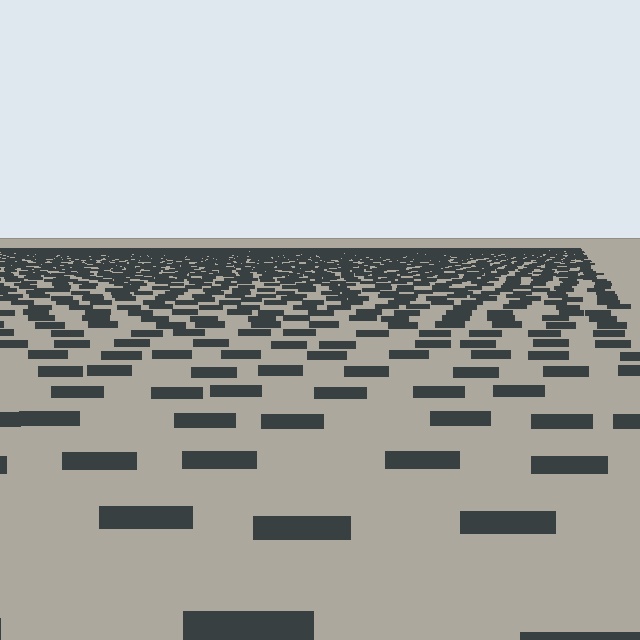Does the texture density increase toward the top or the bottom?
Density increases toward the top.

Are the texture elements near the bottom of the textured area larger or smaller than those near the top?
Larger. Near the bottom, elements are closer to the viewer and appear at a bigger on-screen size.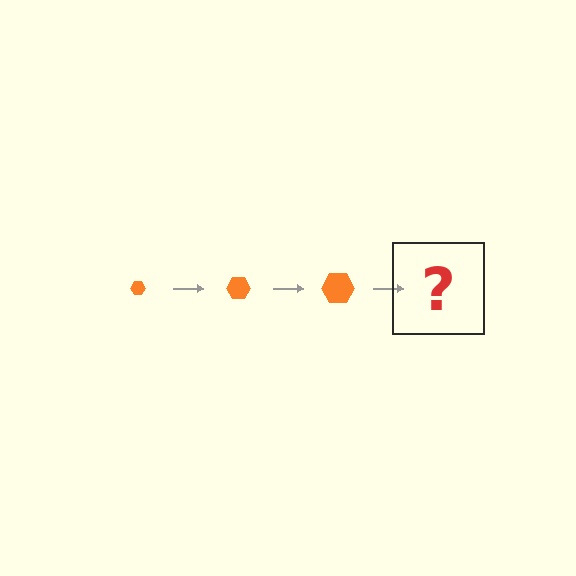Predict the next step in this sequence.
The next step is an orange hexagon, larger than the previous one.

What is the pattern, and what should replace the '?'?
The pattern is that the hexagon gets progressively larger each step. The '?' should be an orange hexagon, larger than the previous one.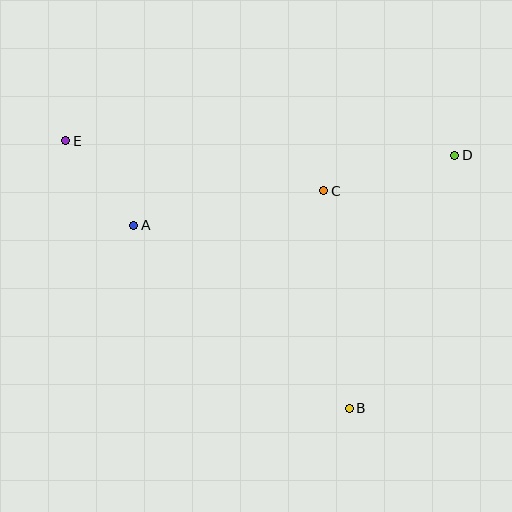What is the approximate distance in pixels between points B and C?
The distance between B and C is approximately 219 pixels.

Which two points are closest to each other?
Points A and E are closest to each other.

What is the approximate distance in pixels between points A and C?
The distance between A and C is approximately 193 pixels.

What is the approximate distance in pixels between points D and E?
The distance between D and E is approximately 390 pixels.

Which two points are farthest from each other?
Points B and E are farthest from each other.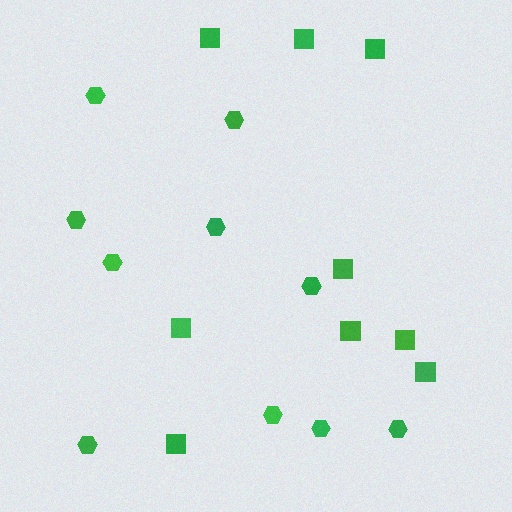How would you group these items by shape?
There are 2 groups: one group of hexagons (10) and one group of squares (9).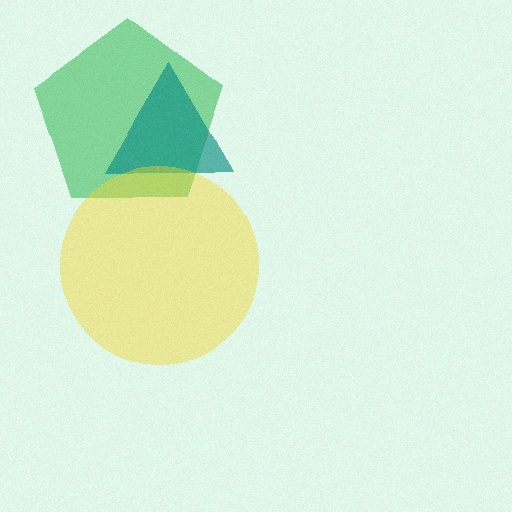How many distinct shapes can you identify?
There are 3 distinct shapes: a green pentagon, a teal triangle, a yellow circle.